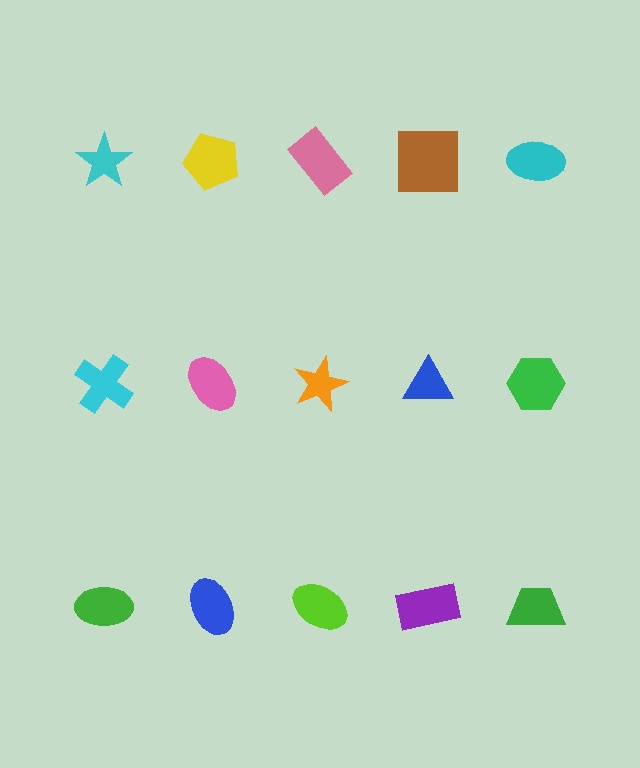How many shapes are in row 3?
5 shapes.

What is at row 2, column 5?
A green hexagon.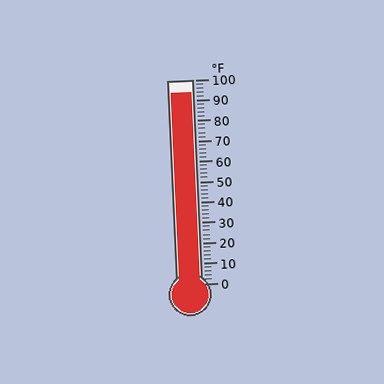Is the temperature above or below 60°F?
The temperature is above 60°F.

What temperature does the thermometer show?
The thermometer shows approximately 94°F.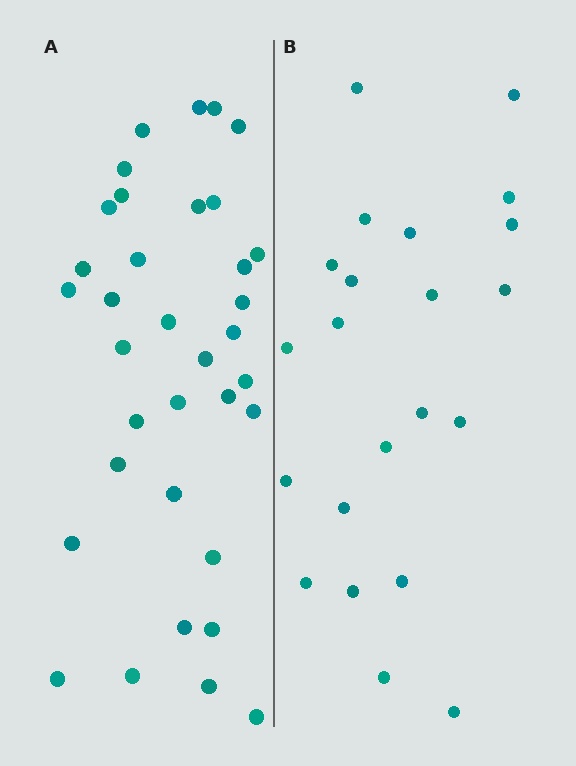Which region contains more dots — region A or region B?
Region A (the left region) has more dots.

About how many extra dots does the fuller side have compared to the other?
Region A has approximately 15 more dots than region B.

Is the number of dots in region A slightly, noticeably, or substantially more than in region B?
Region A has substantially more. The ratio is roughly 1.6 to 1.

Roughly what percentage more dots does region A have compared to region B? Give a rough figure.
About 60% more.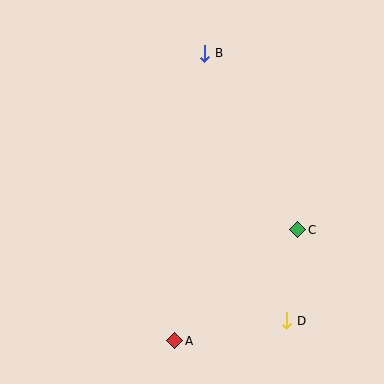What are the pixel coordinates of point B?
Point B is at (205, 53).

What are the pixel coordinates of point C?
Point C is at (298, 230).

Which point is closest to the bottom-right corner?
Point D is closest to the bottom-right corner.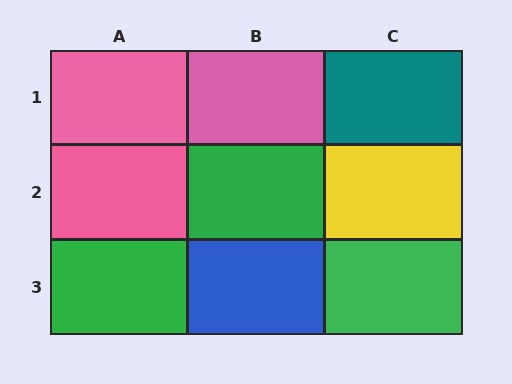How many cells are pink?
3 cells are pink.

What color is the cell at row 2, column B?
Green.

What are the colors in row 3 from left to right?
Green, blue, green.